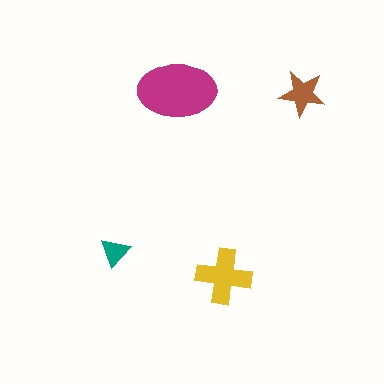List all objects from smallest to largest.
The teal triangle, the brown star, the yellow cross, the magenta ellipse.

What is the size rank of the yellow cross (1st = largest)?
2nd.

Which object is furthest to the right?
The brown star is rightmost.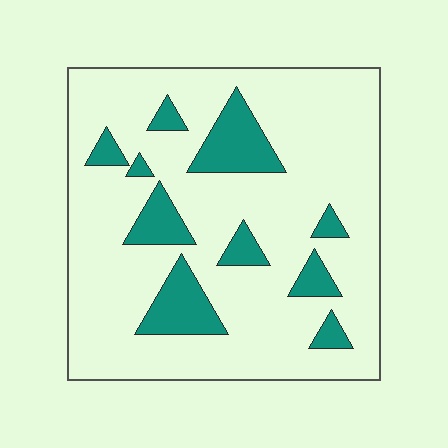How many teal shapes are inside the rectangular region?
10.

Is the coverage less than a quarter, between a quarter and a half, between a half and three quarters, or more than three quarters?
Less than a quarter.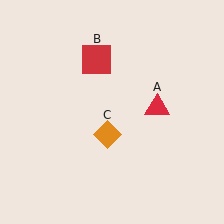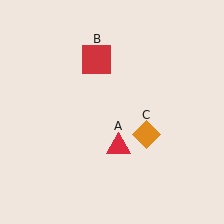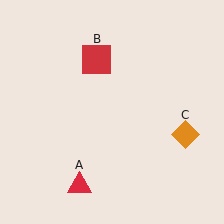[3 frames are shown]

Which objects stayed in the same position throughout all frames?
Red square (object B) remained stationary.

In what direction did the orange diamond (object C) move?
The orange diamond (object C) moved right.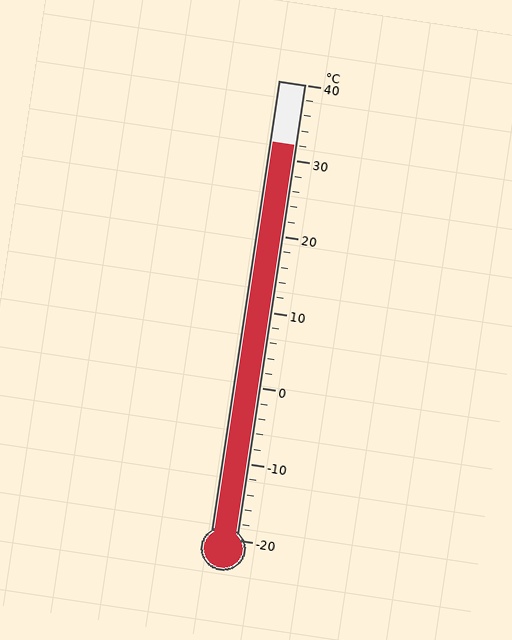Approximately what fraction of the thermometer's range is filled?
The thermometer is filled to approximately 85% of its range.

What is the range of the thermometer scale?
The thermometer scale ranges from -20°C to 40°C.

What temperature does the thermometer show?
The thermometer shows approximately 32°C.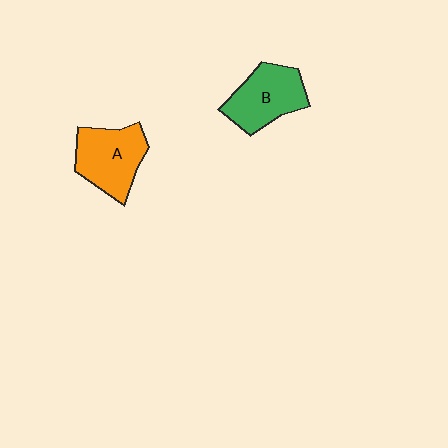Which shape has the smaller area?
Shape B (green).